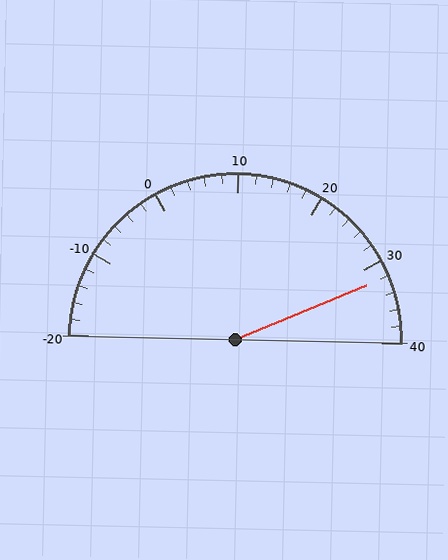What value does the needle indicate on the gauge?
The needle indicates approximately 32.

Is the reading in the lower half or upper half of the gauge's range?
The reading is in the upper half of the range (-20 to 40).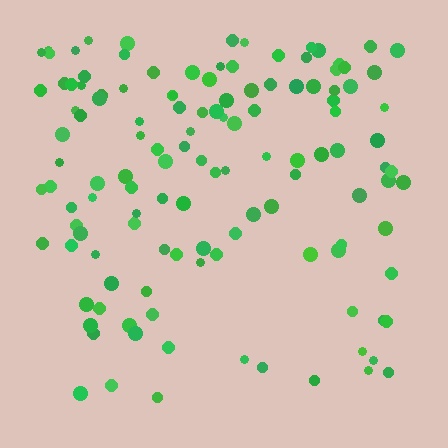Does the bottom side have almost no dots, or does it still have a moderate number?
Still a moderate number, just noticeably fewer than the top.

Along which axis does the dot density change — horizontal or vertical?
Vertical.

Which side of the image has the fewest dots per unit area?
The bottom.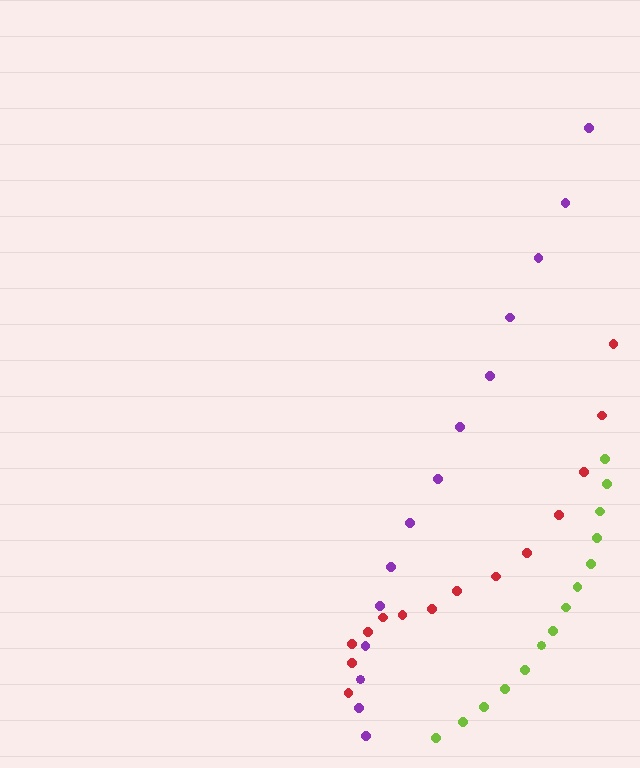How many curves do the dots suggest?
There are 3 distinct paths.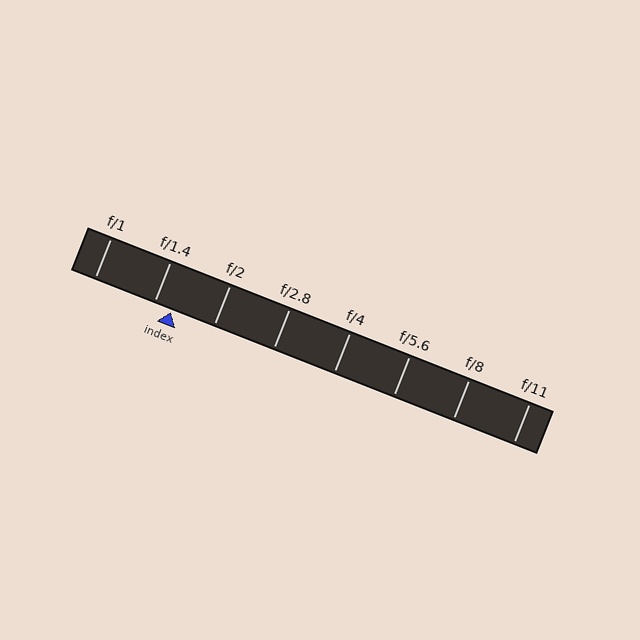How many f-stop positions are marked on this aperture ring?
There are 8 f-stop positions marked.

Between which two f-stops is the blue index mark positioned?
The index mark is between f/1.4 and f/2.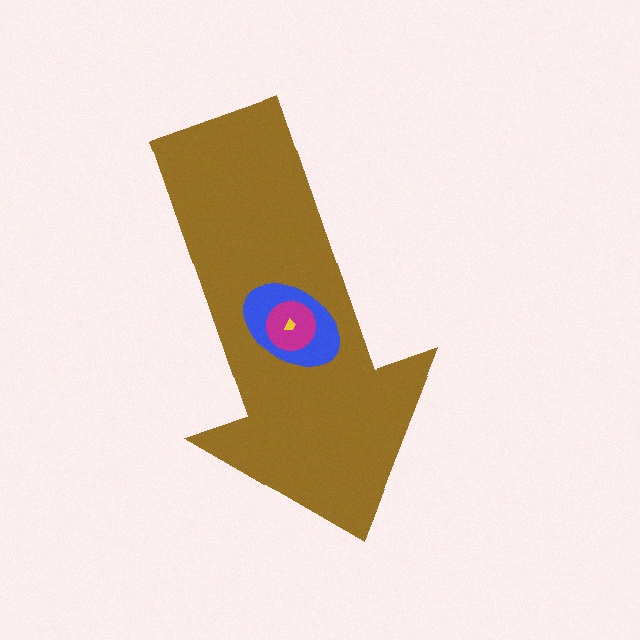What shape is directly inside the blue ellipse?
The magenta circle.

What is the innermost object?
The yellow trapezoid.